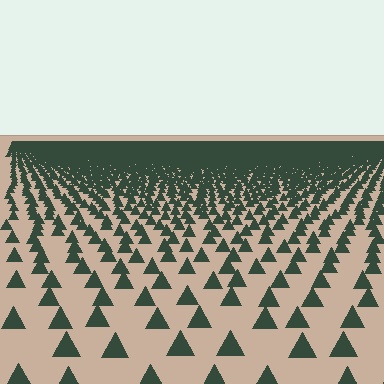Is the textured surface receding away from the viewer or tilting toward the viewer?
The surface is receding away from the viewer. Texture elements get smaller and denser toward the top.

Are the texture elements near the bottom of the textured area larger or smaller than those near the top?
Larger. Near the bottom, elements are closer to the viewer and appear at a bigger on-screen size.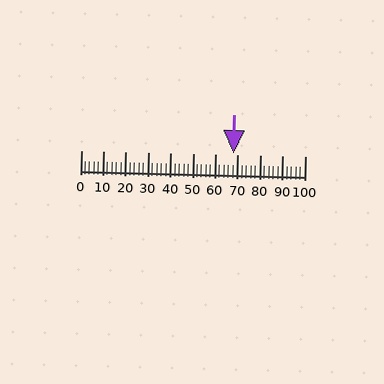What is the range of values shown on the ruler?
The ruler shows values from 0 to 100.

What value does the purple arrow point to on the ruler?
The purple arrow points to approximately 68.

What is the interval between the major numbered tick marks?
The major tick marks are spaced 10 units apart.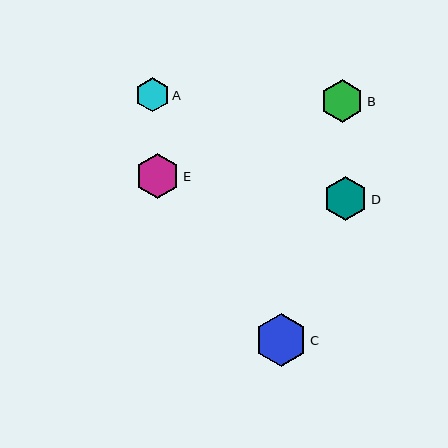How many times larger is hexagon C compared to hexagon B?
Hexagon C is approximately 1.2 times the size of hexagon B.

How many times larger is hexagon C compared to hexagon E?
Hexagon C is approximately 1.2 times the size of hexagon E.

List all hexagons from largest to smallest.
From largest to smallest: C, E, D, B, A.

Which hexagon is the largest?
Hexagon C is the largest with a size of approximately 52 pixels.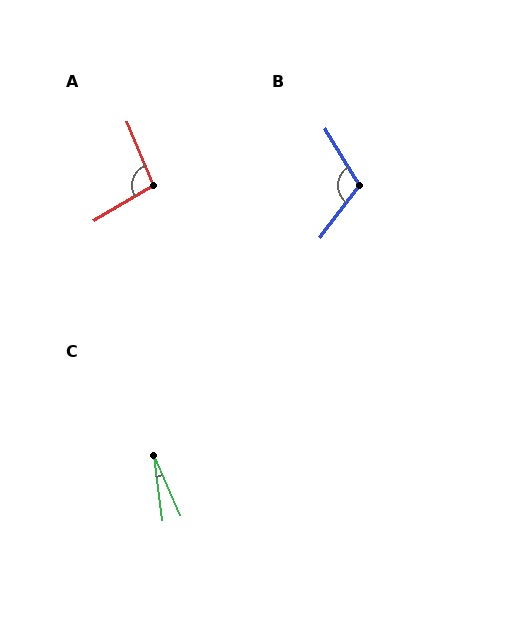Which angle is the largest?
B, at approximately 112 degrees.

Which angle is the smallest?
C, at approximately 16 degrees.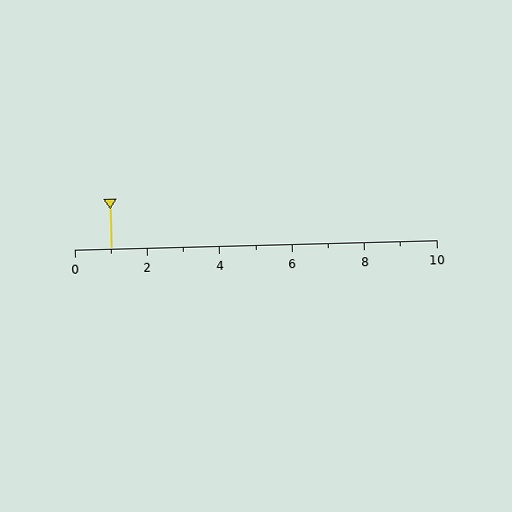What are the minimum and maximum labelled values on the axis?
The axis runs from 0 to 10.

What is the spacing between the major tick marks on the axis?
The major ticks are spaced 2 apart.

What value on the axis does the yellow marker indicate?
The marker indicates approximately 1.